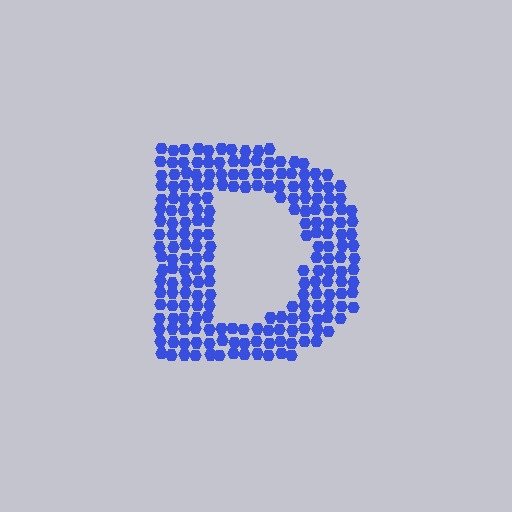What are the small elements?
The small elements are hexagons.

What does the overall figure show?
The overall figure shows the letter D.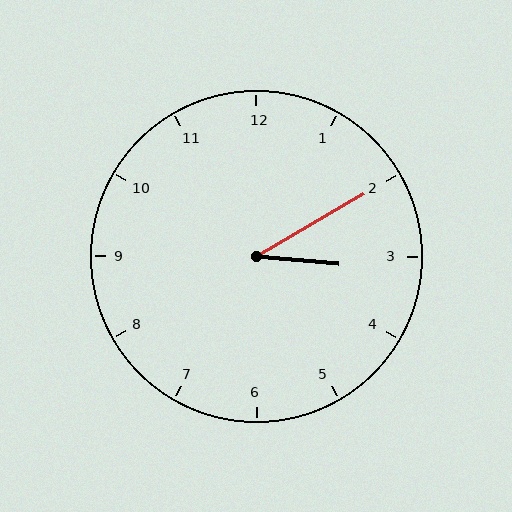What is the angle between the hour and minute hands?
Approximately 35 degrees.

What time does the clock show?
3:10.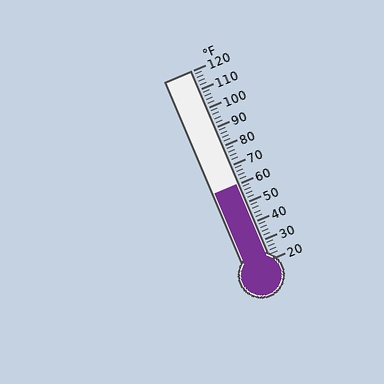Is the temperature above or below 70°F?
The temperature is below 70°F.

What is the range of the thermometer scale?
The thermometer scale ranges from 20°F to 120°F.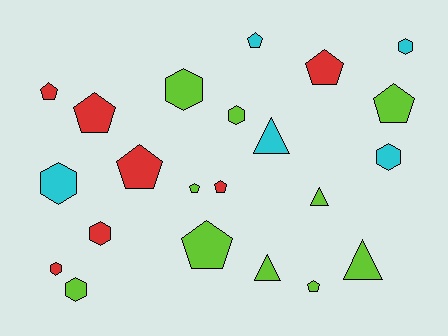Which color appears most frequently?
Lime, with 10 objects.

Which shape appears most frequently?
Pentagon, with 10 objects.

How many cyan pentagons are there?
There is 1 cyan pentagon.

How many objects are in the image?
There are 22 objects.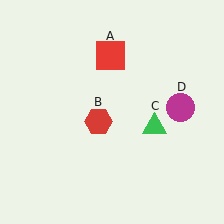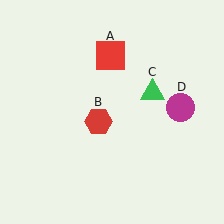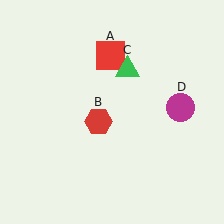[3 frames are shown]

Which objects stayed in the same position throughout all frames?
Red square (object A) and red hexagon (object B) and magenta circle (object D) remained stationary.